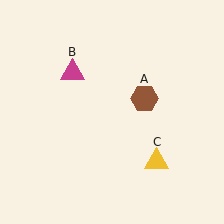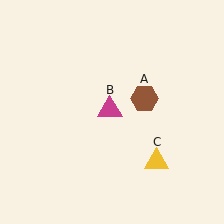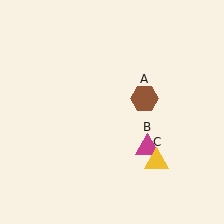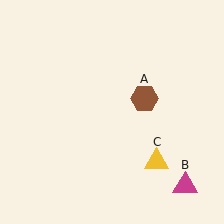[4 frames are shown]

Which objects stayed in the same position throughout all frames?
Brown hexagon (object A) and yellow triangle (object C) remained stationary.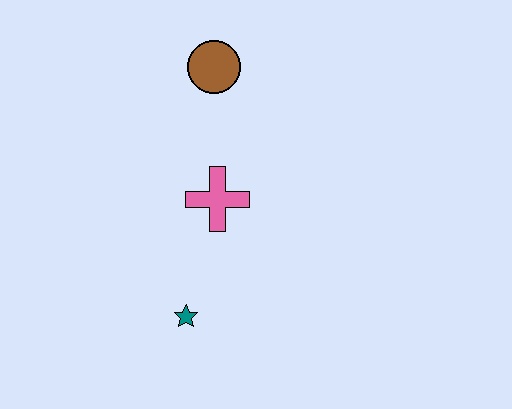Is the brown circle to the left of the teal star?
No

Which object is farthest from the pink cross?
The brown circle is farthest from the pink cross.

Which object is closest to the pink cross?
The teal star is closest to the pink cross.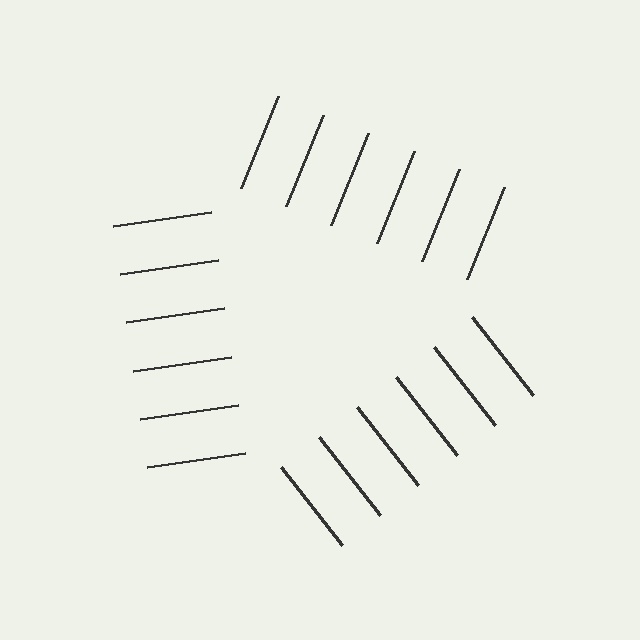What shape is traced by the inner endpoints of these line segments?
An illusory triangle — the line segments terminate on its edges but no continuous stroke is drawn.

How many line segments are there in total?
18 — 6 along each of the 3 edges.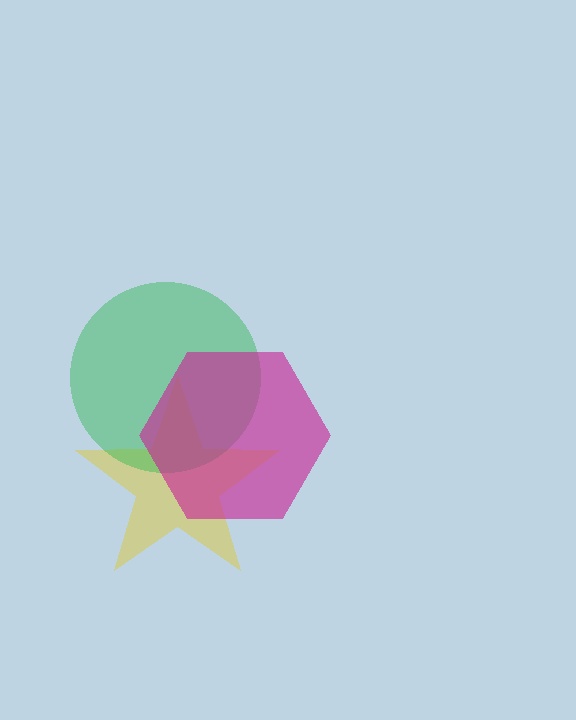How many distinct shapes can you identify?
There are 3 distinct shapes: a yellow star, a green circle, a magenta hexagon.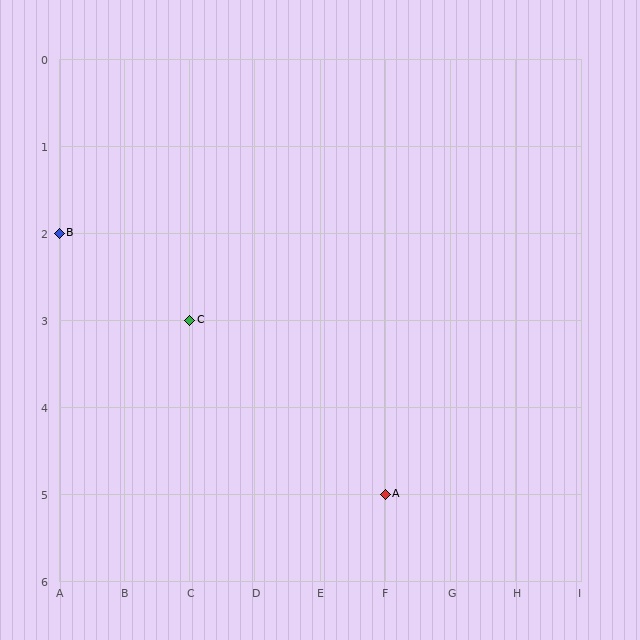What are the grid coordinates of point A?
Point A is at grid coordinates (F, 5).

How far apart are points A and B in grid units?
Points A and B are 5 columns and 3 rows apart (about 5.8 grid units diagonally).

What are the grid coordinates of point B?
Point B is at grid coordinates (A, 2).